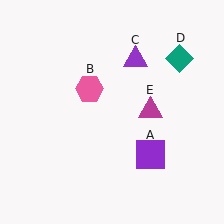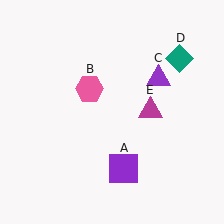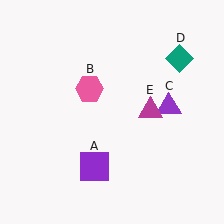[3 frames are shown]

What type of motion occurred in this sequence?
The purple square (object A), purple triangle (object C) rotated clockwise around the center of the scene.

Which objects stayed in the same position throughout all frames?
Pink hexagon (object B) and teal diamond (object D) and magenta triangle (object E) remained stationary.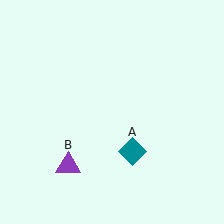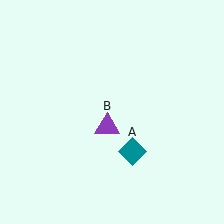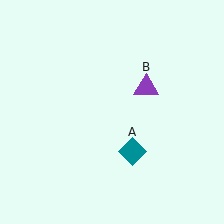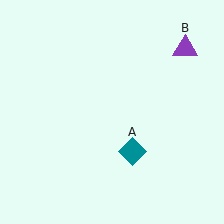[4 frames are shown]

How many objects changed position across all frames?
1 object changed position: purple triangle (object B).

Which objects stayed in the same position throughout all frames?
Teal diamond (object A) remained stationary.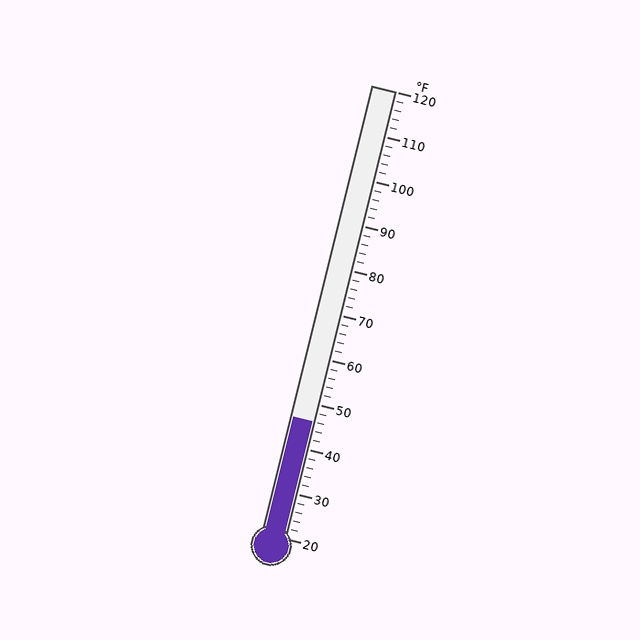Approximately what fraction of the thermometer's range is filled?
The thermometer is filled to approximately 25% of its range.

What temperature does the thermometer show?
The thermometer shows approximately 46°F.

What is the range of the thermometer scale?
The thermometer scale ranges from 20°F to 120°F.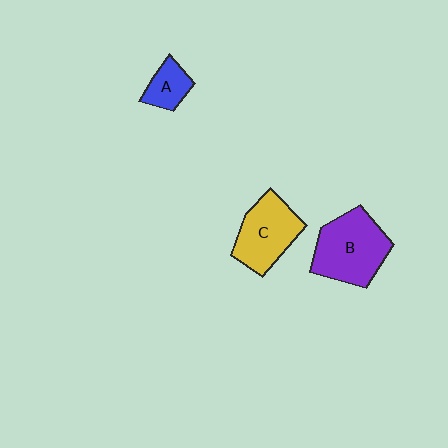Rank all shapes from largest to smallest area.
From largest to smallest: B (purple), C (yellow), A (blue).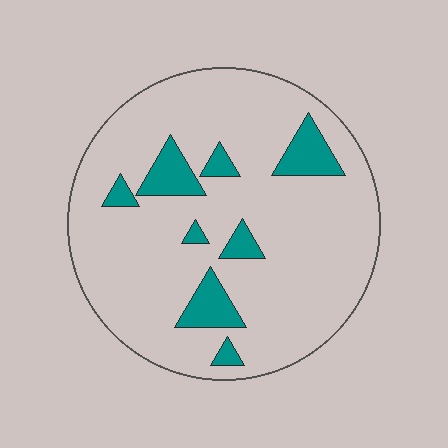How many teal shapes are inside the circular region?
8.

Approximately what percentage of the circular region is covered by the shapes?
Approximately 15%.